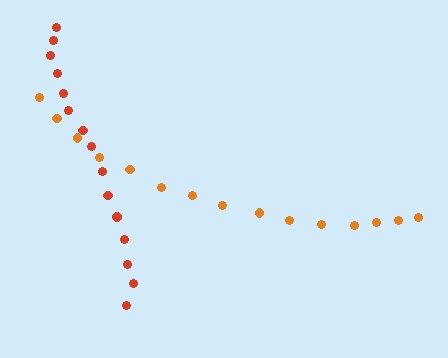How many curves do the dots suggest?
There are 2 distinct paths.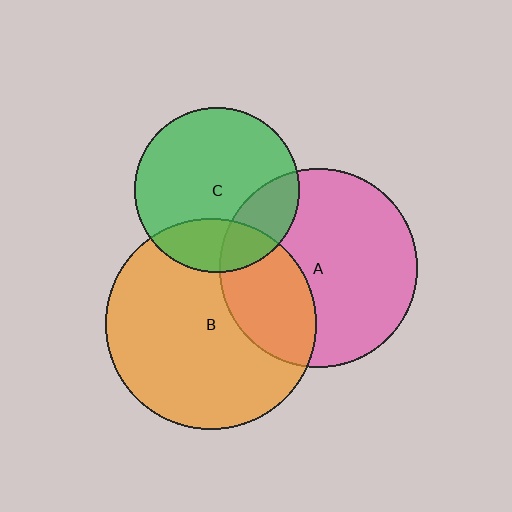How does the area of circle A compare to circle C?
Approximately 1.4 times.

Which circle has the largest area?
Circle B (orange).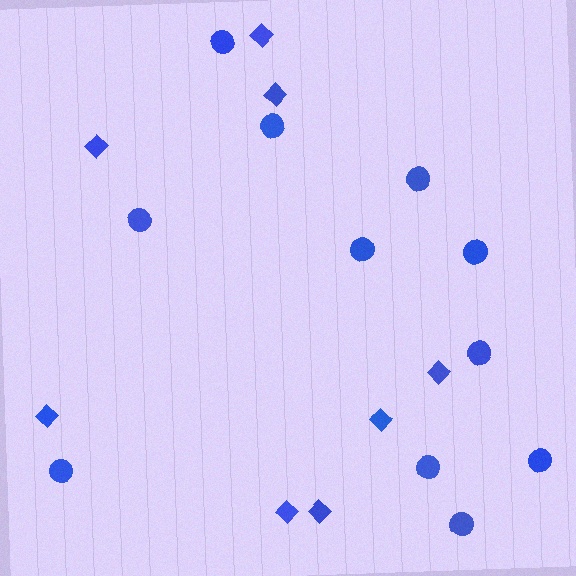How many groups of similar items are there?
There are 2 groups: one group of circles (11) and one group of diamonds (8).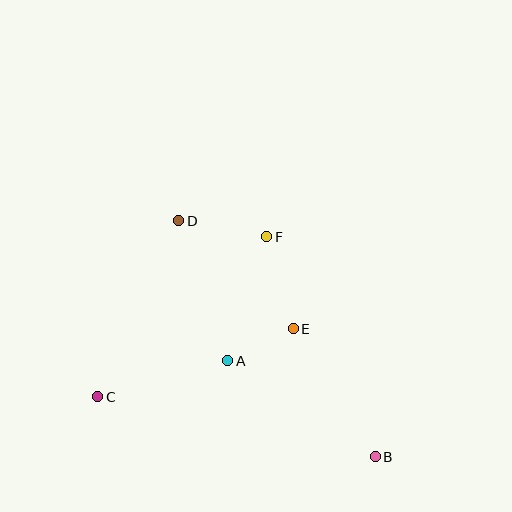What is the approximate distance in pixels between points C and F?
The distance between C and F is approximately 232 pixels.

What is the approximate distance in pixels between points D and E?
The distance between D and E is approximately 157 pixels.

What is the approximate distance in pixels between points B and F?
The distance between B and F is approximately 245 pixels.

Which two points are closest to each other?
Points A and E are closest to each other.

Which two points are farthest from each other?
Points B and D are farthest from each other.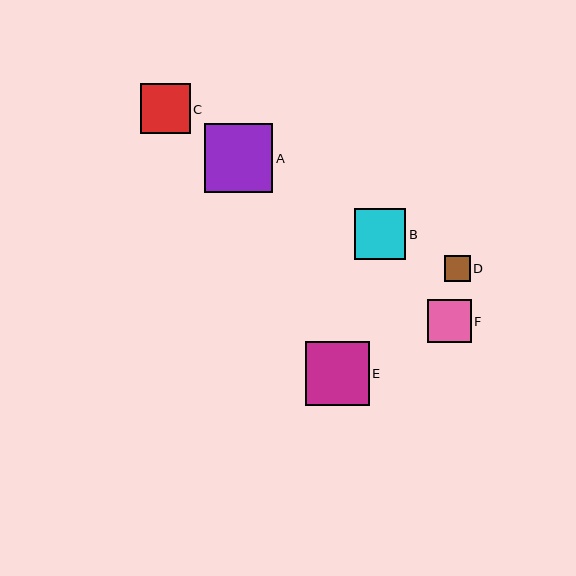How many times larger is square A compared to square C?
Square A is approximately 1.4 times the size of square C.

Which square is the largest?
Square A is the largest with a size of approximately 69 pixels.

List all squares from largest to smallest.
From largest to smallest: A, E, B, C, F, D.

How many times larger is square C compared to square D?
Square C is approximately 1.9 times the size of square D.